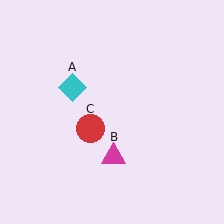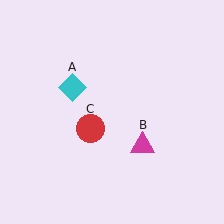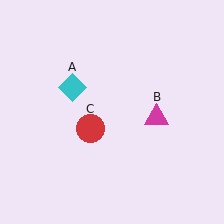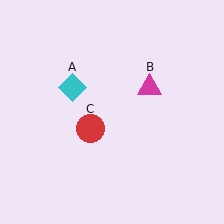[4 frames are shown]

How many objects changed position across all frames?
1 object changed position: magenta triangle (object B).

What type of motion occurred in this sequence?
The magenta triangle (object B) rotated counterclockwise around the center of the scene.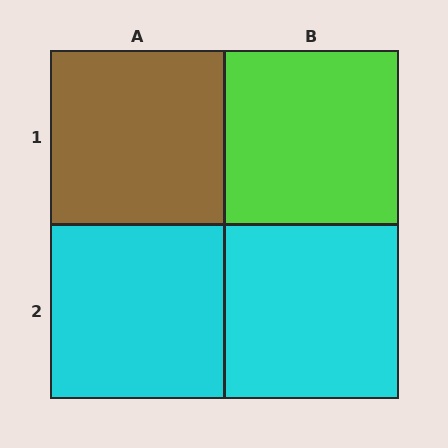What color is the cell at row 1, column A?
Brown.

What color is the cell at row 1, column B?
Lime.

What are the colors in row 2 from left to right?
Cyan, cyan.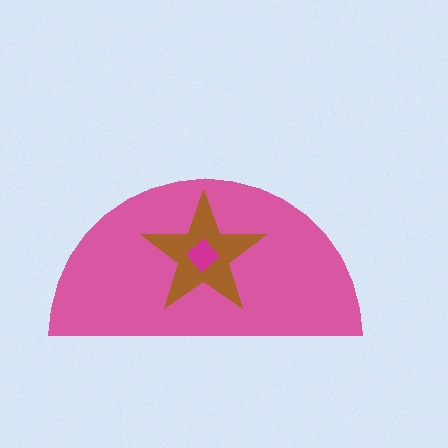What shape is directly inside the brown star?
The magenta diamond.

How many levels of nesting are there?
3.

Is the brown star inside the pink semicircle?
Yes.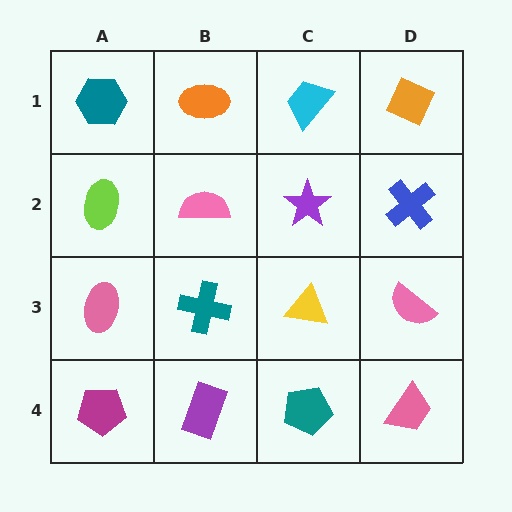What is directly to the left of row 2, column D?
A purple star.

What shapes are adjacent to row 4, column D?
A pink semicircle (row 3, column D), a teal pentagon (row 4, column C).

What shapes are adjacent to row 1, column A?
A lime ellipse (row 2, column A), an orange ellipse (row 1, column B).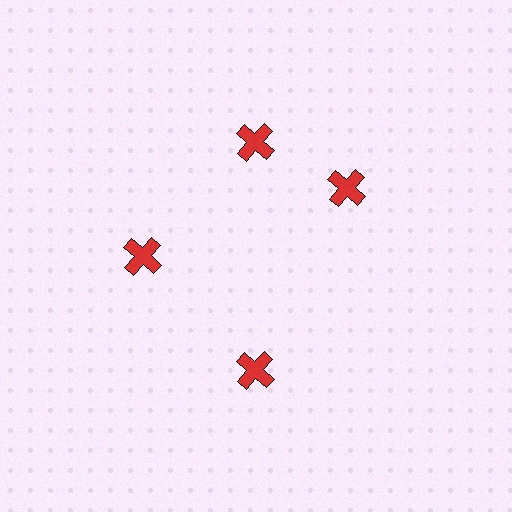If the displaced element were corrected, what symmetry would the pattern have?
It would have 4-fold rotational symmetry — the pattern would map onto itself every 90 degrees.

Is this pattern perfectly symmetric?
No. The 4 red crosses are arranged in a ring, but one element near the 3 o'clock position is rotated out of alignment along the ring, breaking the 4-fold rotational symmetry.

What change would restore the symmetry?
The symmetry would be restored by rotating it back into even spacing with its neighbors so that all 4 crosses sit at equal angles and equal distance from the center.